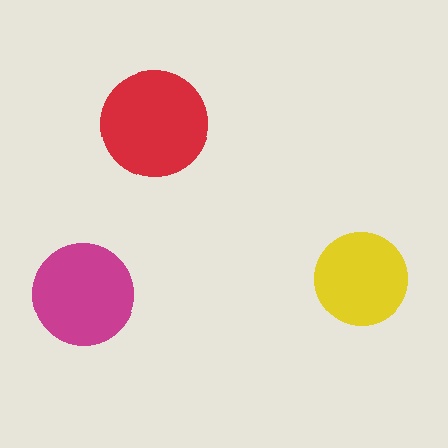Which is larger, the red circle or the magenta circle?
The red one.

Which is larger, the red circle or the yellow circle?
The red one.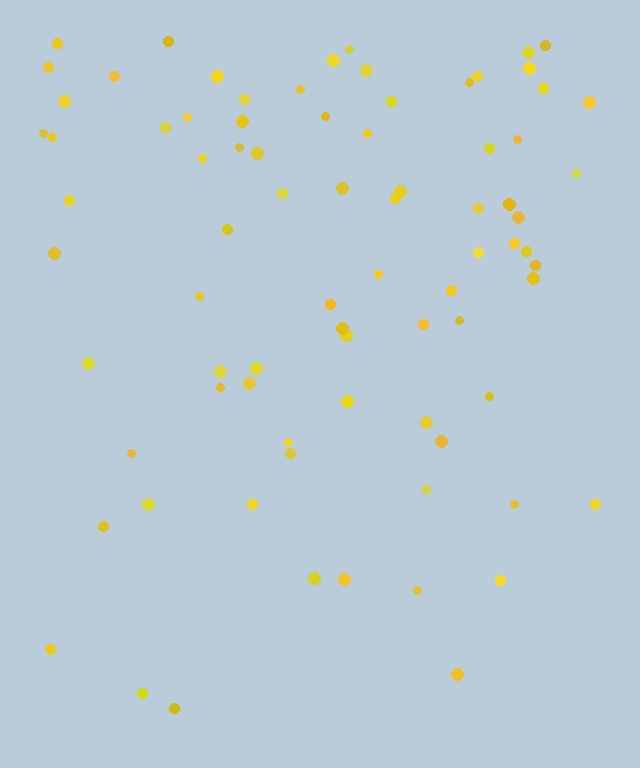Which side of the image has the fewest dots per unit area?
The bottom.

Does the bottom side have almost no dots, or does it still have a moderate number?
Still a moderate number, just noticeably fewer than the top.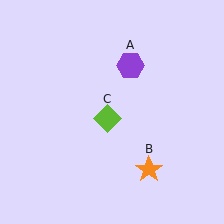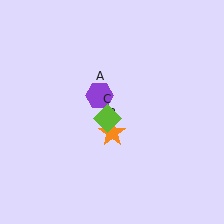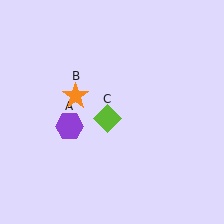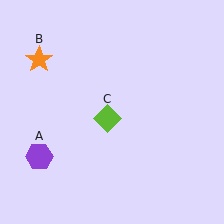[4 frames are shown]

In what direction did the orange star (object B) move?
The orange star (object B) moved up and to the left.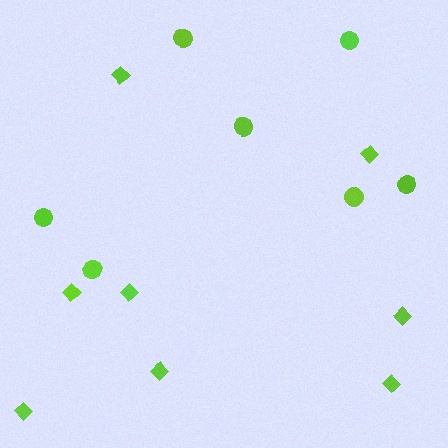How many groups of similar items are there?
There are 2 groups: one group of circles (7) and one group of diamonds (8).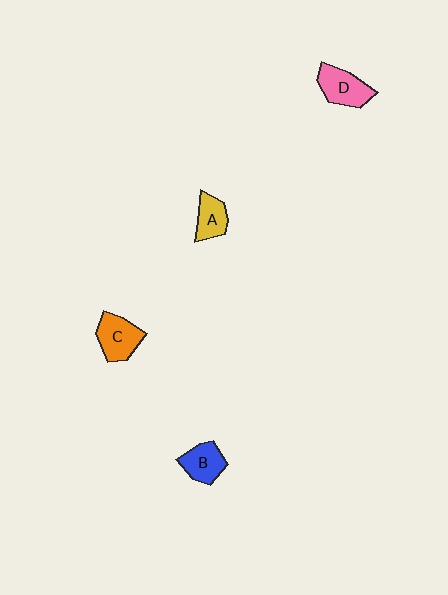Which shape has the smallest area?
Shape A (yellow).